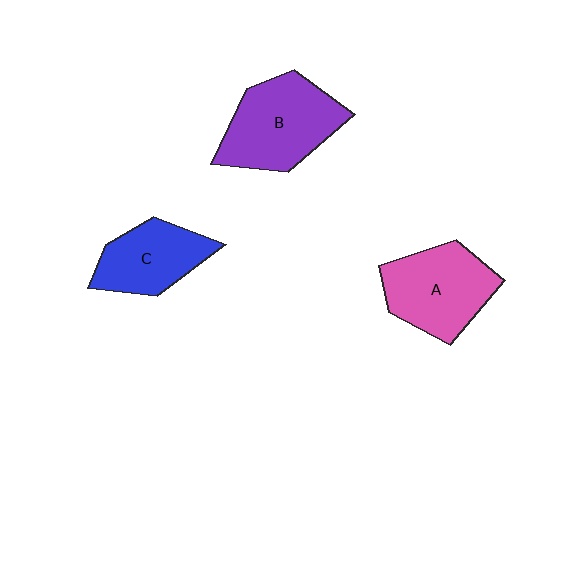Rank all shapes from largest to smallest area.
From largest to smallest: B (purple), A (pink), C (blue).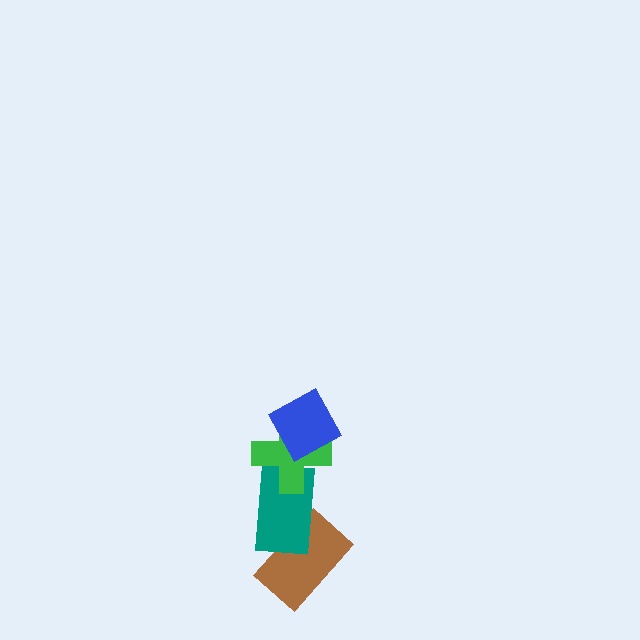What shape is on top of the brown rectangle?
The teal rectangle is on top of the brown rectangle.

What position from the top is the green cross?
The green cross is 2nd from the top.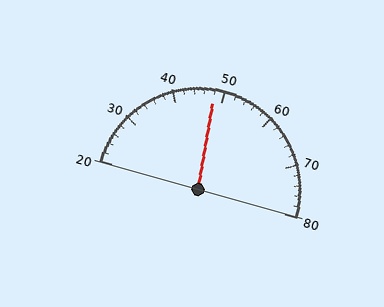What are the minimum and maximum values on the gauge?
The gauge ranges from 20 to 80.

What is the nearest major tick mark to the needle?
The nearest major tick mark is 50.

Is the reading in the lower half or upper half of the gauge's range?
The reading is in the lower half of the range (20 to 80).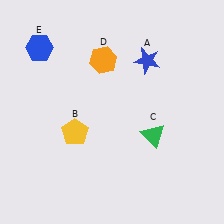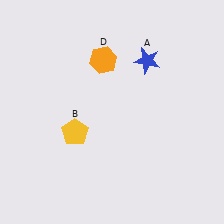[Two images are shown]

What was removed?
The blue hexagon (E), the green triangle (C) were removed in Image 2.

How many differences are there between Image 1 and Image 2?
There are 2 differences between the two images.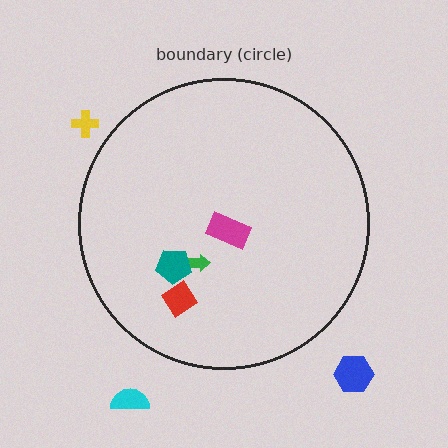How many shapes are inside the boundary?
4 inside, 3 outside.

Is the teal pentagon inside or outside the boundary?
Inside.